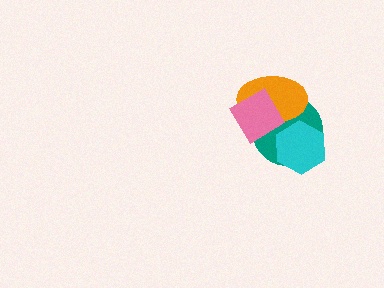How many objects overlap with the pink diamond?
2 objects overlap with the pink diamond.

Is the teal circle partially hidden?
Yes, it is partially covered by another shape.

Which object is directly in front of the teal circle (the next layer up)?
The orange ellipse is directly in front of the teal circle.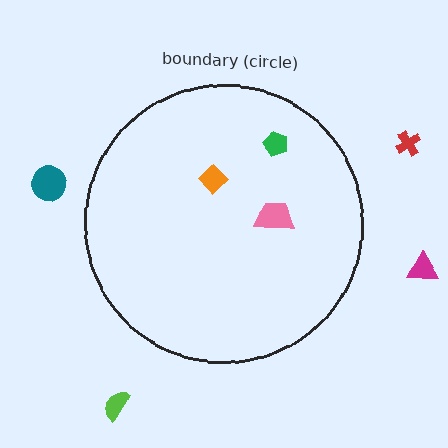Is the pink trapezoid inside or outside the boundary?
Inside.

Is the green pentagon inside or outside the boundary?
Inside.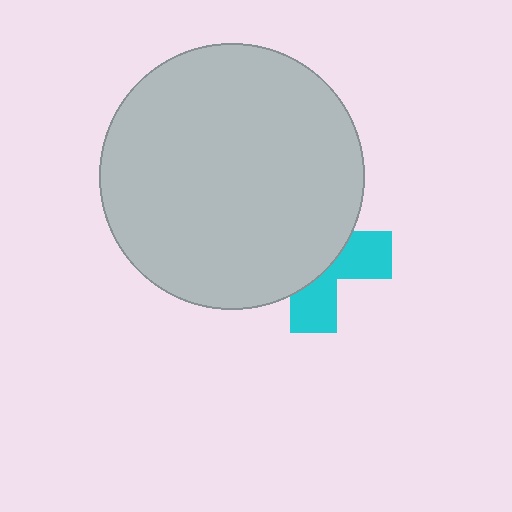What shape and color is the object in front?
The object in front is a light gray circle.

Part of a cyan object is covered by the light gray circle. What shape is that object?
It is a cross.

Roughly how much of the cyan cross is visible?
A small part of it is visible (roughly 39%).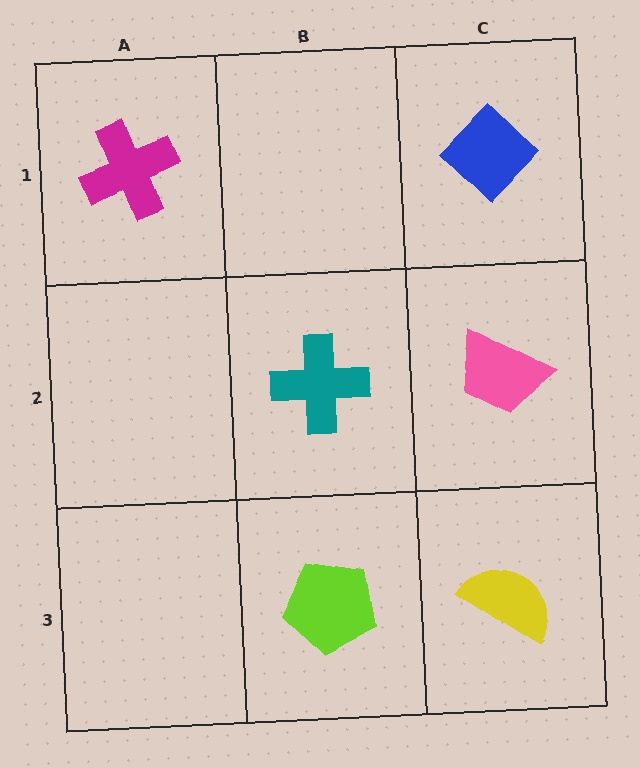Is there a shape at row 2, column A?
No, that cell is empty.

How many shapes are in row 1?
2 shapes.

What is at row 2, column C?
A pink trapezoid.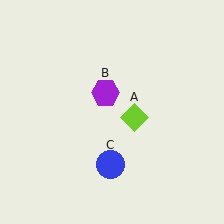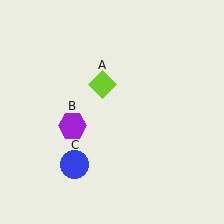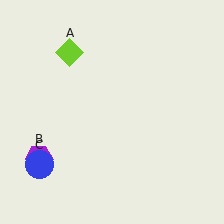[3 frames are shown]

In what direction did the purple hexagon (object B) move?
The purple hexagon (object B) moved down and to the left.